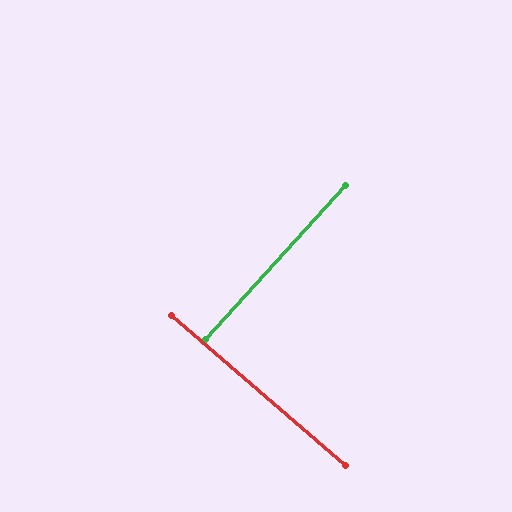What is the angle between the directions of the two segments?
Approximately 89 degrees.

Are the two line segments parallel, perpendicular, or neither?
Perpendicular — they meet at approximately 89°.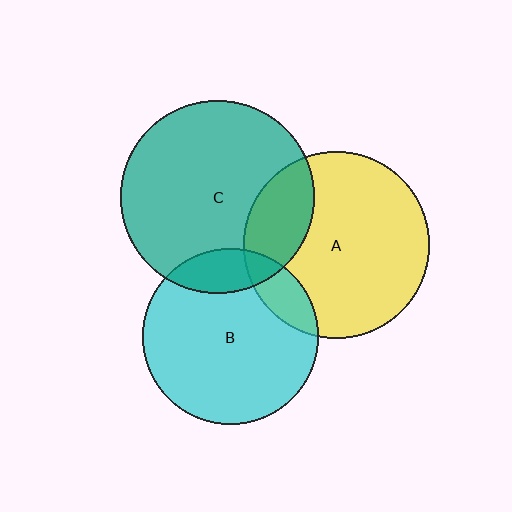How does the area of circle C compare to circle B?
Approximately 1.2 times.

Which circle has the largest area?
Circle C (teal).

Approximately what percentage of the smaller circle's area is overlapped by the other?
Approximately 20%.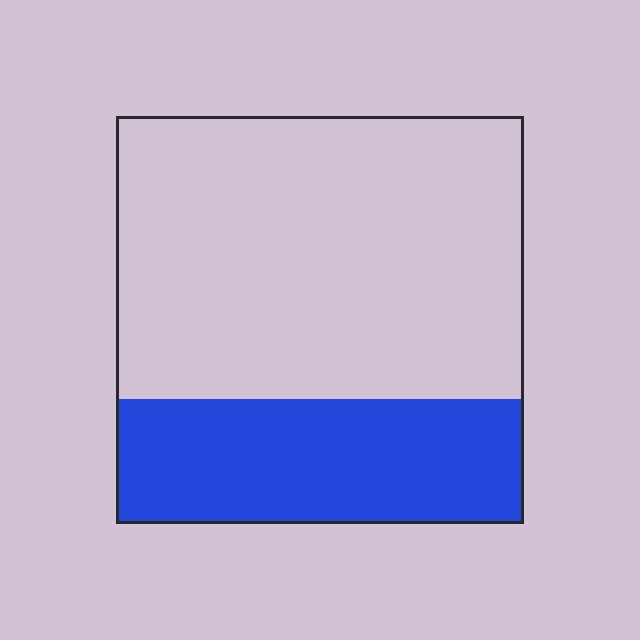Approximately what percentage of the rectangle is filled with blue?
Approximately 30%.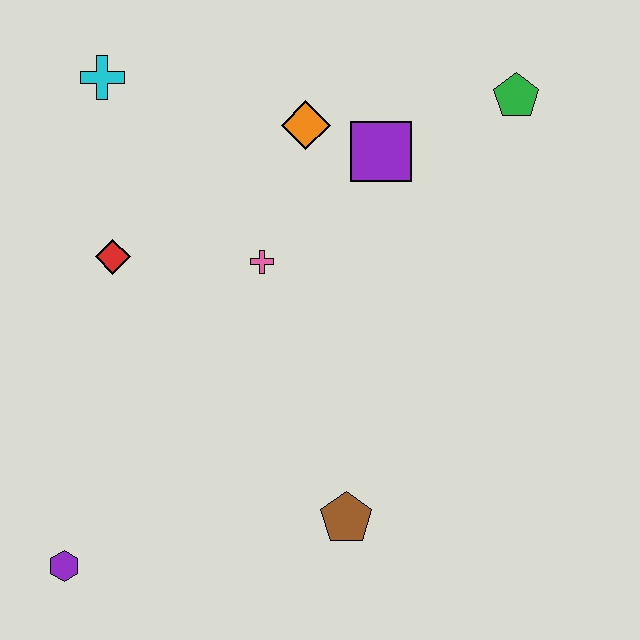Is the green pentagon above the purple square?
Yes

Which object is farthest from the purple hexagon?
The green pentagon is farthest from the purple hexagon.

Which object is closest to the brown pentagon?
The pink cross is closest to the brown pentagon.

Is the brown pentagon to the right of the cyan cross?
Yes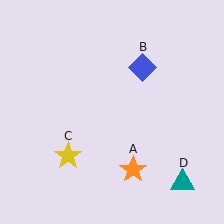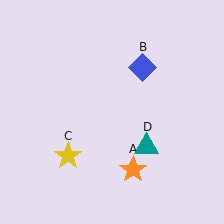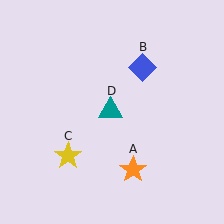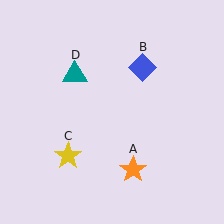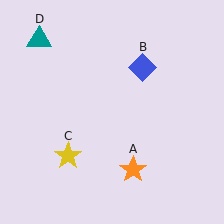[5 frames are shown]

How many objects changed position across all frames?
1 object changed position: teal triangle (object D).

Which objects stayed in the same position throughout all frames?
Orange star (object A) and blue diamond (object B) and yellow star (object C) remained stationary.